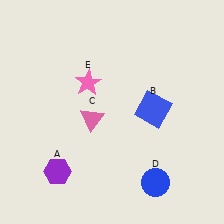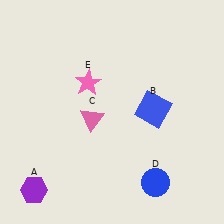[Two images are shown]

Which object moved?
The purple hexagon (A) moved left.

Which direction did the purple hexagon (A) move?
The purple hexagon (A) moved left.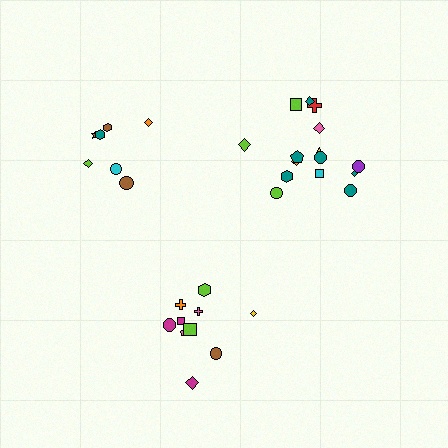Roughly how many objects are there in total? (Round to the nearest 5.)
Roughly 30 objects in total.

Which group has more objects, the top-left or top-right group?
The top-right group.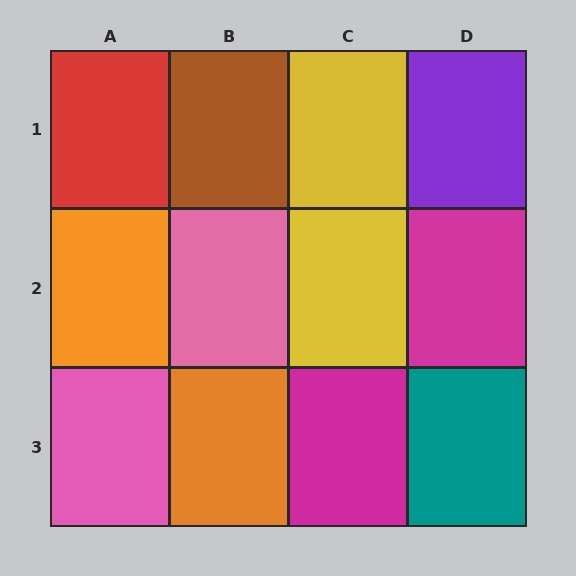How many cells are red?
1 cell is red.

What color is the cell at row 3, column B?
Orange.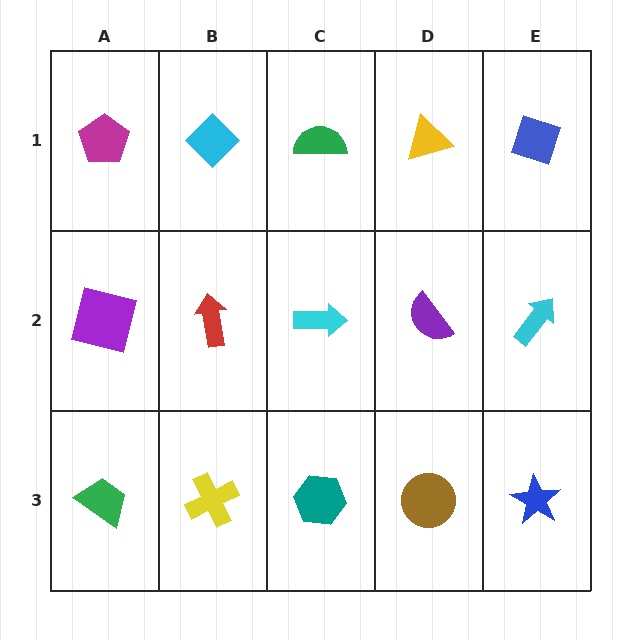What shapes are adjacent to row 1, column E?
A cyan arrow (row 2, column E), a yellow triangle (row 1, column D).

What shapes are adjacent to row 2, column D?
A yellow triangle (row 1, column D), a brown circle (row 3, column D), a cyan arrow (row 2, column C), a cyan arrow (row 2, column E).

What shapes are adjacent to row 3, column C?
A cyan arrow (row 2, column C), a yellow cross (row 3, column B), a brown circle (row 3, column D).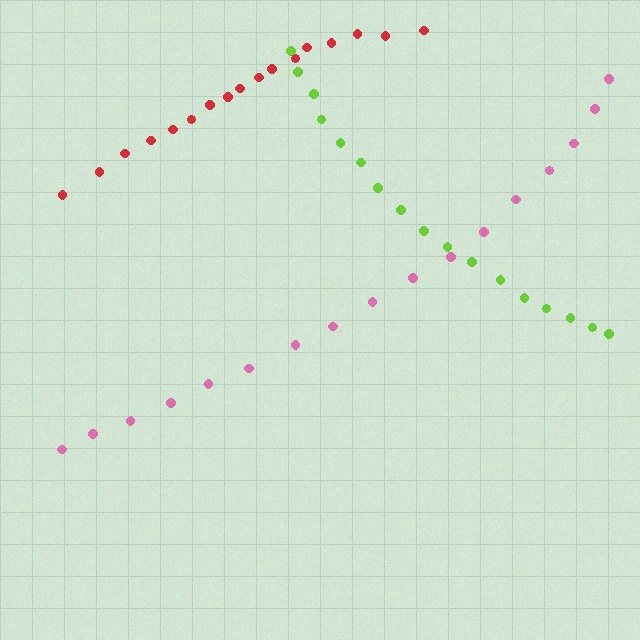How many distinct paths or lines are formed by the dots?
There are 3 distinct paths.